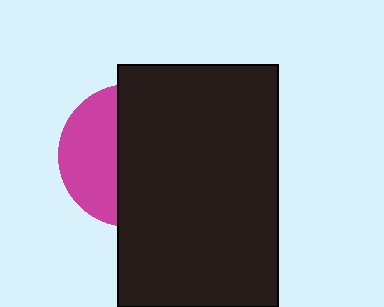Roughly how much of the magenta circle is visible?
A small part of it is visible (roughly 39%).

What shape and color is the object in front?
The object in front is a black rectangle.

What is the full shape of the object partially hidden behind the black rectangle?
The partially hidden object is a magenta circle.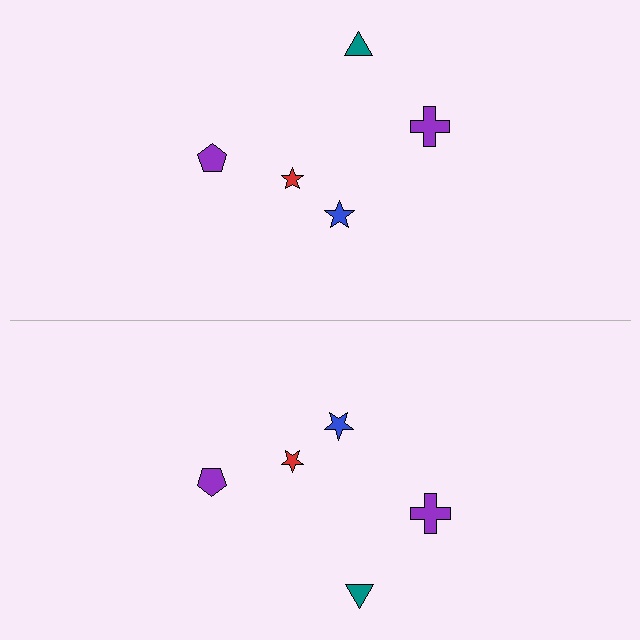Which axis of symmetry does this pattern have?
The pattern has a horizontal axis of symmetry running through the center of the image.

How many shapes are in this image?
There are 10 shapes in this image.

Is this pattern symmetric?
Yes, this pattern has bilateral (reflection) symmetry.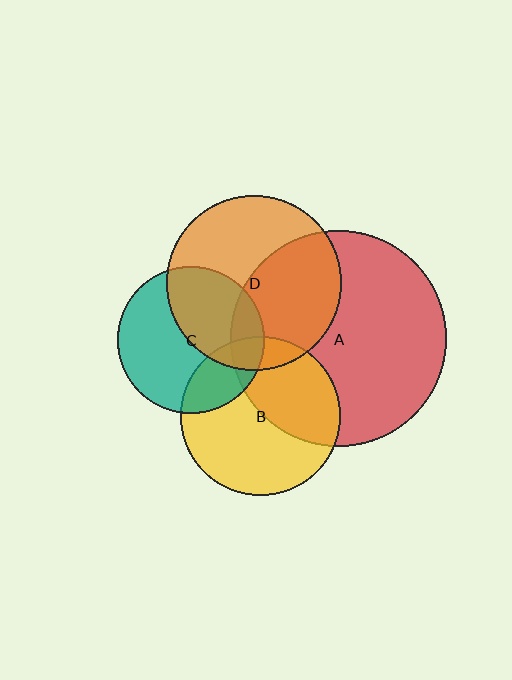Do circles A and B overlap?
Yes.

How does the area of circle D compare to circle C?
Approximately 1.4 times.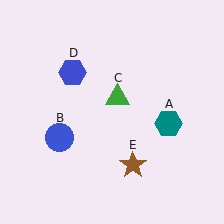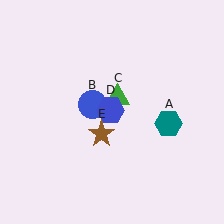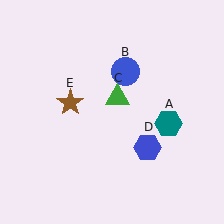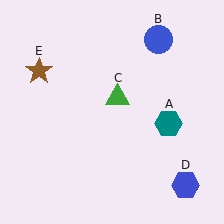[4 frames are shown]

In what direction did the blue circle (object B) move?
The blue circle (object B) moved up and to the right.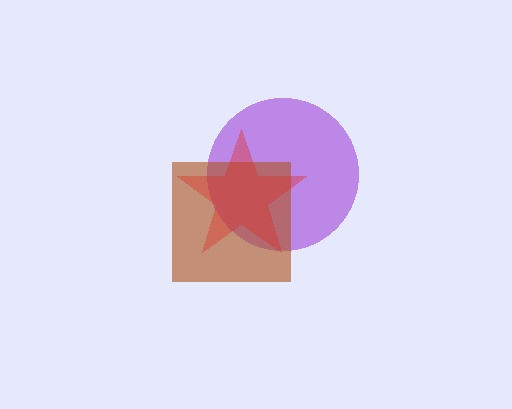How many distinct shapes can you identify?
There are 3 distinct shapes: a purple circle, a brown square, a red star.